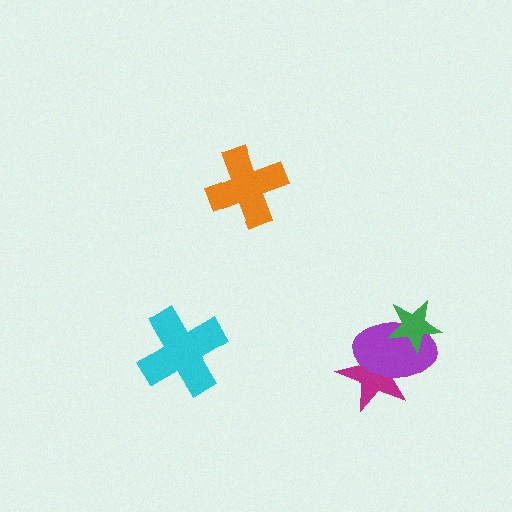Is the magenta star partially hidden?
Yes, it is partially covered by another shape.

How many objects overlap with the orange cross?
0 objects overlap with the orange cross.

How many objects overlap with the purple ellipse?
2 objects overlap with the purple ellipse.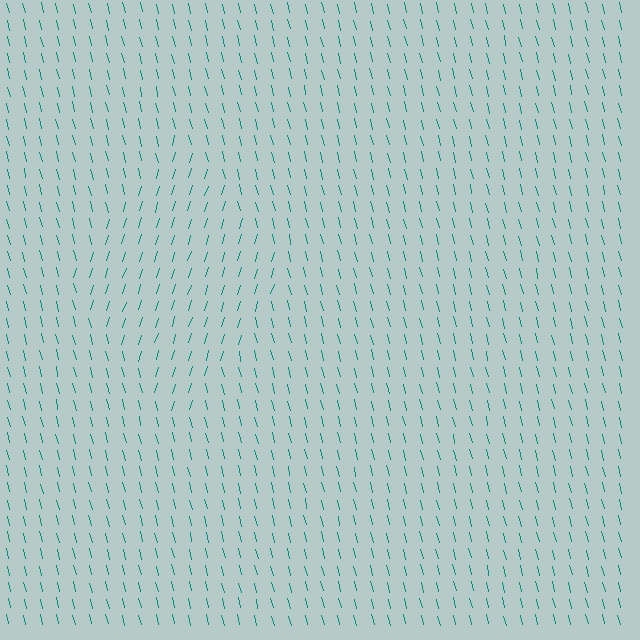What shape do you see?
I see a diamond.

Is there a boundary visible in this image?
Yes, there is a texture boundary formed by a change in line orientation.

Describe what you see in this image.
The image is filled with small teal line segments. A diamond region in the image has lines oriented differently from the surrounding lines, creating a visible texture boundary.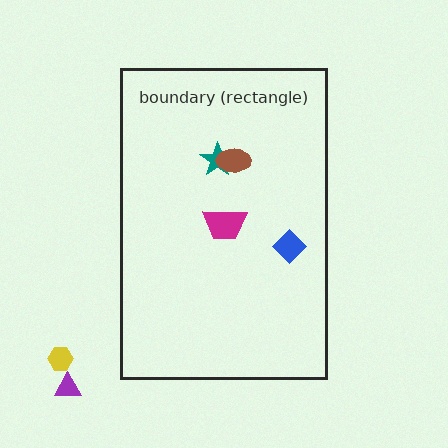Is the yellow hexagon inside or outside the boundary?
Outside.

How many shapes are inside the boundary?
4 inside, 2 outside.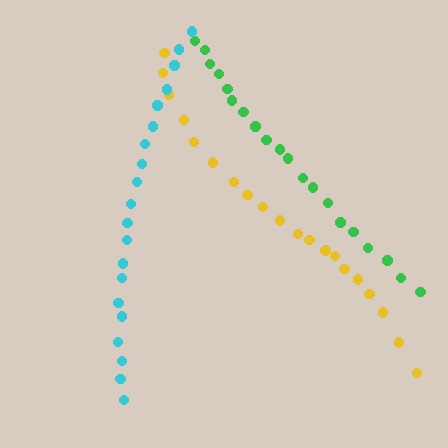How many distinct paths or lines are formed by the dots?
There are 3 distinct paths.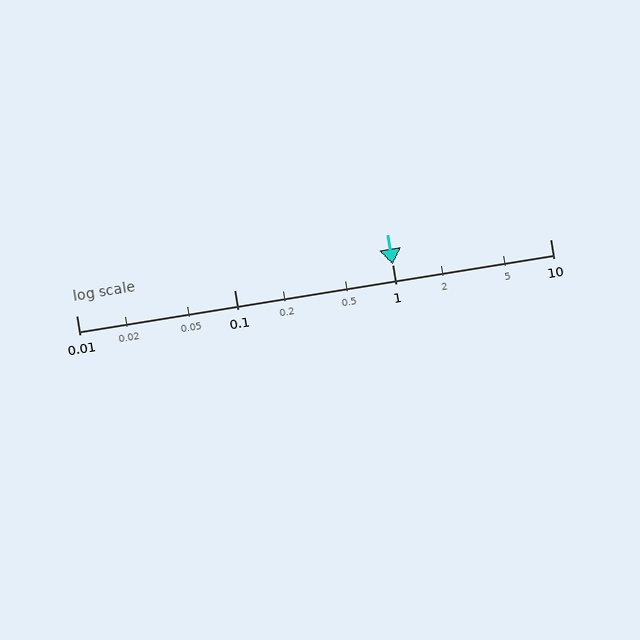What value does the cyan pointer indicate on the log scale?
The pointer indicates approximately 1.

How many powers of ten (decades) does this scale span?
The scale spans 3 decades, from 0.01 to 10.